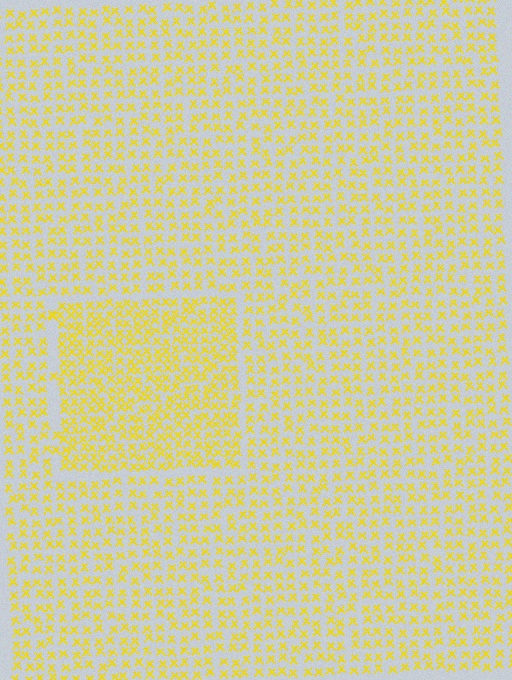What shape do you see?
I see a rectangle.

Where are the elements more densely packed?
The elements are more densely packed inside the rectangle boundary.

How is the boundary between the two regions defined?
The boundary is defined by a change in element density (approximately 1.6x ratio). All elements are the same color, size, and shape.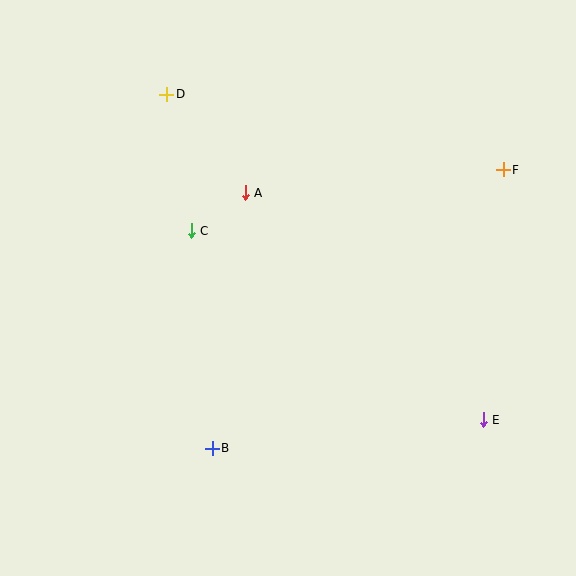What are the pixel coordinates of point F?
Point F is at (503, 170).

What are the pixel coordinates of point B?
Point B is at (212, 448).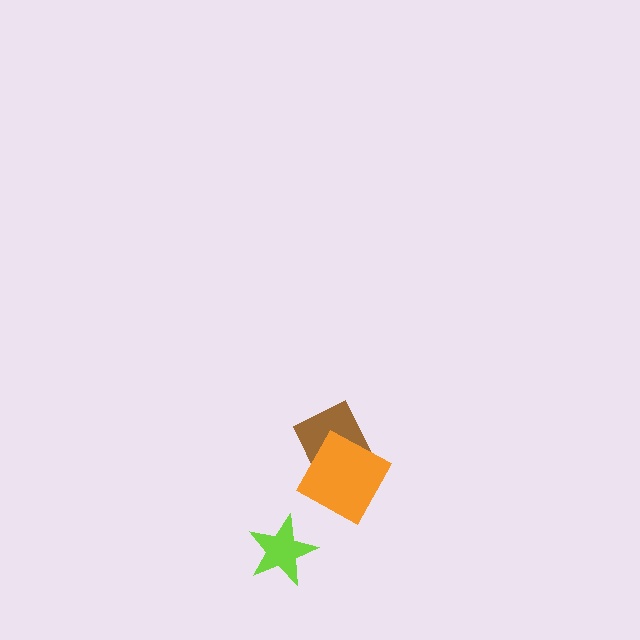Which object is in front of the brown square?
The orange diamond is in front of the brown square.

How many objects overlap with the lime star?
0 objects overlap with the lime star.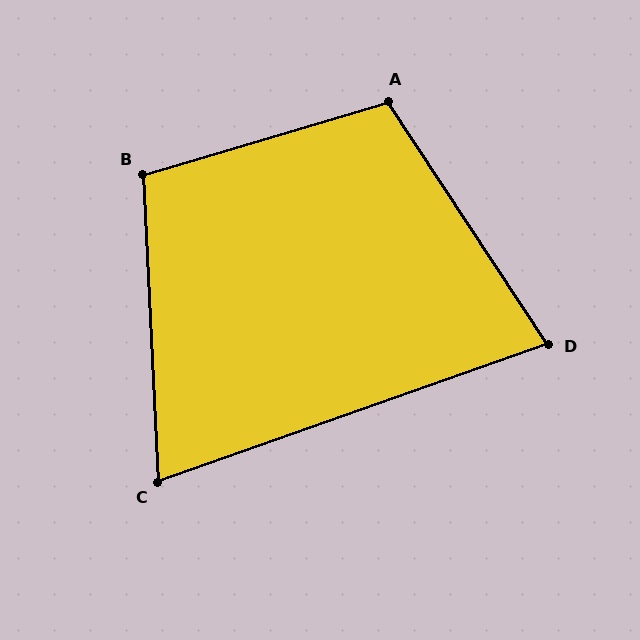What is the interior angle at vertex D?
Approximately 76 degrees (acute).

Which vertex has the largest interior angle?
A, at approximately 107 degrees.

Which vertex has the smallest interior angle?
C, at approximately 73 degrees.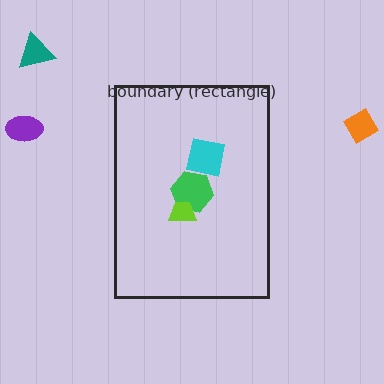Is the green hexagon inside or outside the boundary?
Inside.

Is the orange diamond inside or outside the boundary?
Outside.